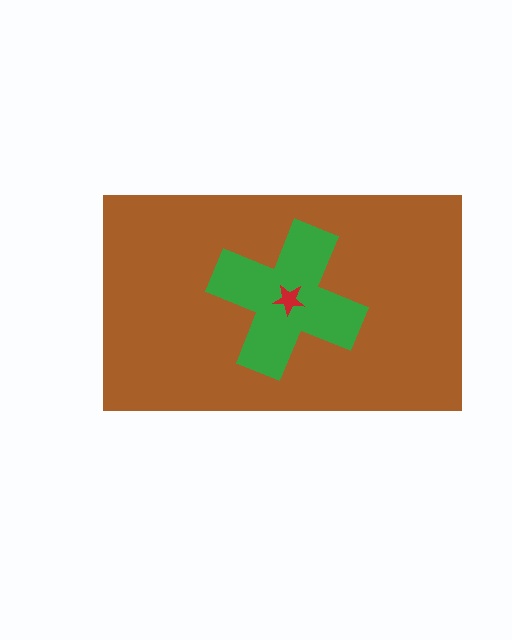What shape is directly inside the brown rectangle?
The green cross.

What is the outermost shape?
The brown rectangle.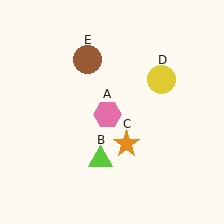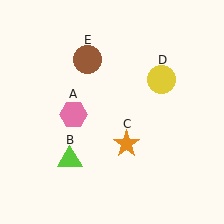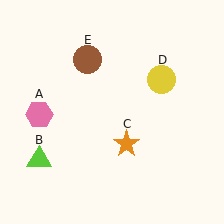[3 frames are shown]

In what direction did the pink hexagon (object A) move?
The pink hexagon (object A) moved left.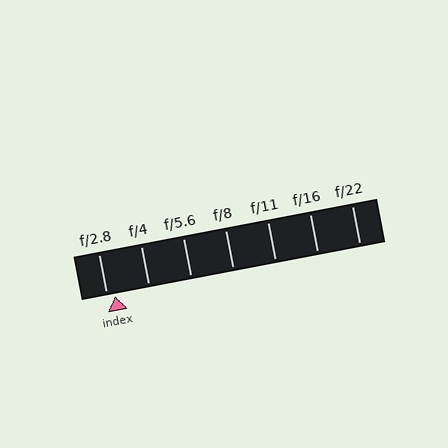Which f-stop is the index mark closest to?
The index mark is closest to f/2.8.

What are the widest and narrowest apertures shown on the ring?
The widest aperture shown is f/2.8 and the narrowest is f/22.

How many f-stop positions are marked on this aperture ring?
There are 7 f-stop positions marked.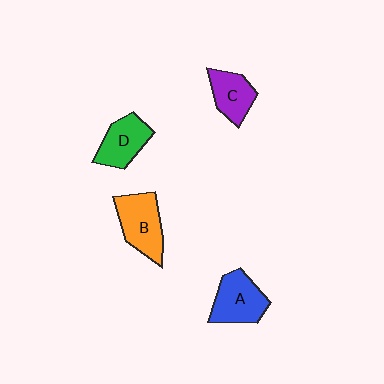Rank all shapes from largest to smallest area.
From largest to smallest: B (orange), A (blue), D (green), C (purple).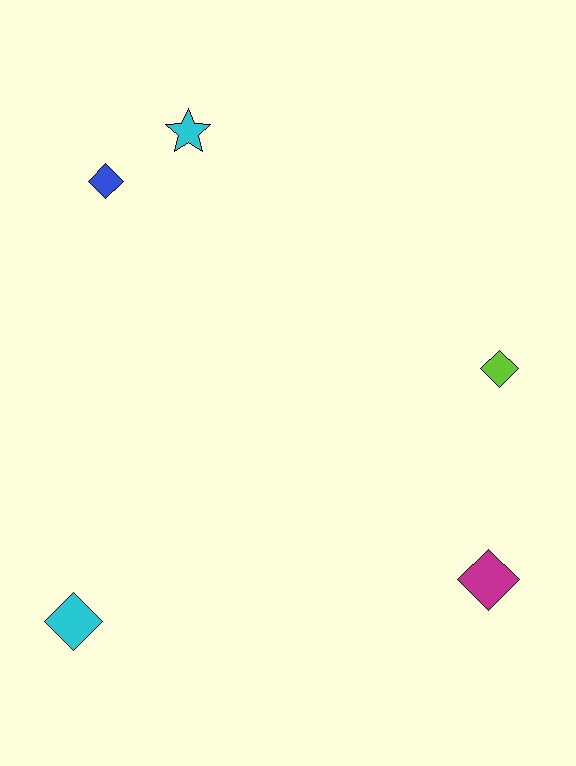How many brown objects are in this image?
There are no brown objects.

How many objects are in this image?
There are 5 objects.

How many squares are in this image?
There are no squares.